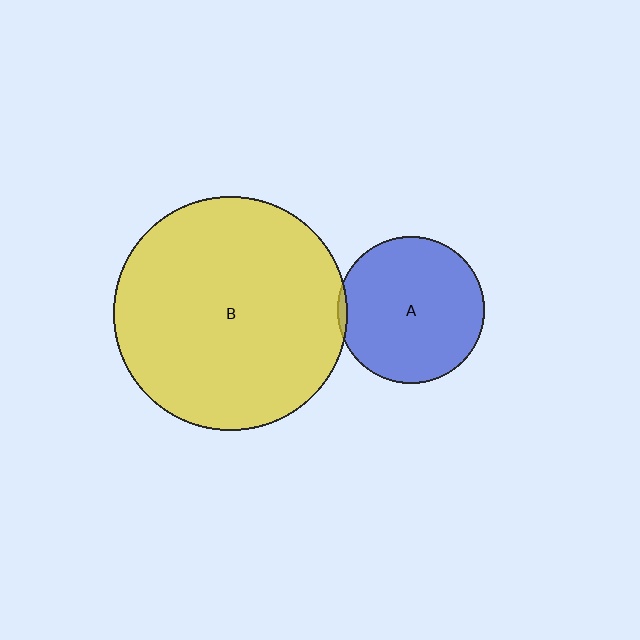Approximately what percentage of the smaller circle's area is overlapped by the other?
Approximately 5%.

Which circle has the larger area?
Circle B (yellow).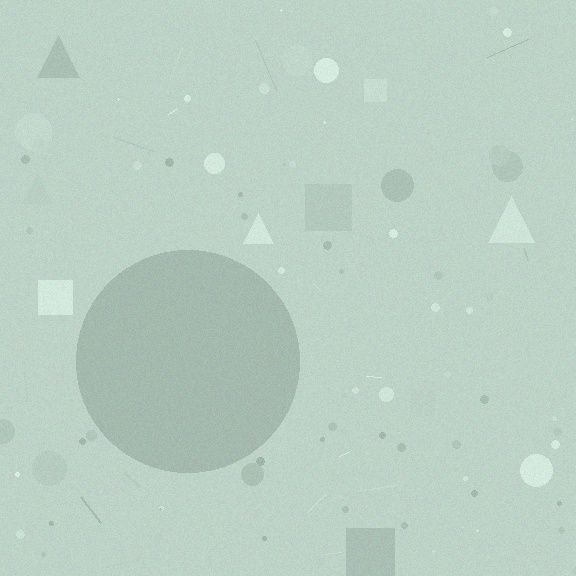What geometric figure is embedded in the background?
A circle is embedded in the background.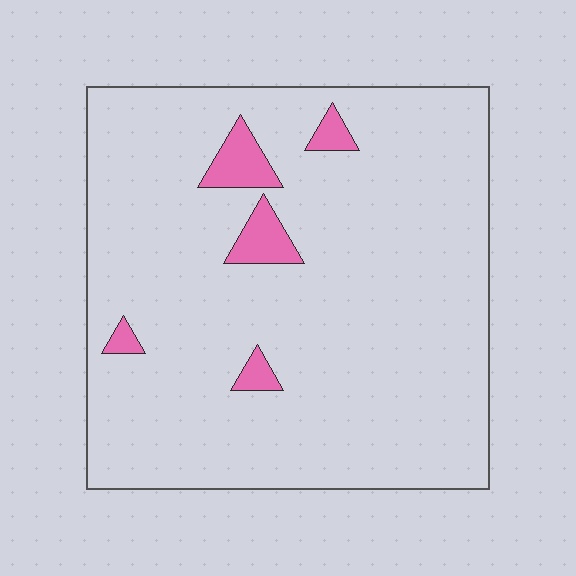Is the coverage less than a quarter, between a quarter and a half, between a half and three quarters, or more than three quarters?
Less than a quarter.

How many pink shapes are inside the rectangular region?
5.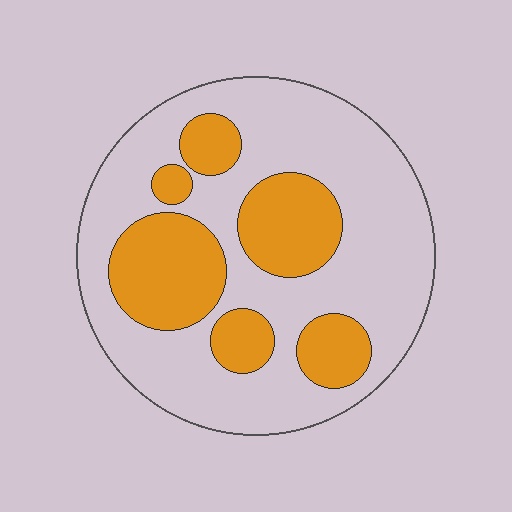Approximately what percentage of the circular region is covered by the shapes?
Approximately 30%.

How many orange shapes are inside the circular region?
6.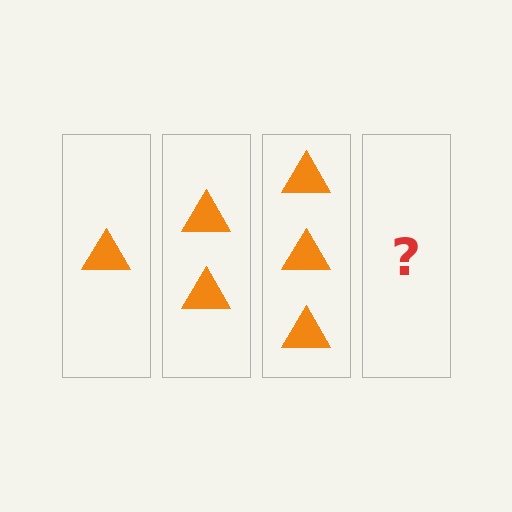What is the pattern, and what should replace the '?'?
The pattern is that each step adds one more triangle. The '?' should be 4 triangles.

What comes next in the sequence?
The next element should be 4 triangles.